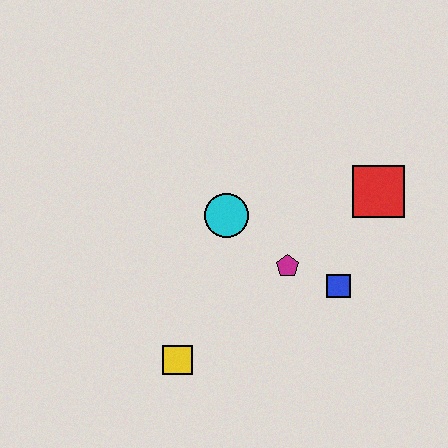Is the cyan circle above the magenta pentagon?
Yes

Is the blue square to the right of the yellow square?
Yes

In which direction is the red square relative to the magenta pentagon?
The red square is to the right of the magenta pentagon.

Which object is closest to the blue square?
The magenta pentagon is closest to the blue square.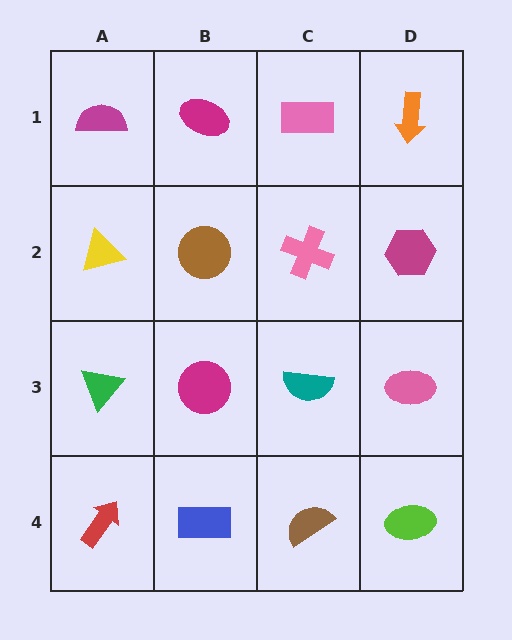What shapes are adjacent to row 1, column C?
A pink cross (row 2, column C), a magenta ellipse (row 1, column B), an orange arrow (row 1, column D).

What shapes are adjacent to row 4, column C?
A teal semicircle (row 3, column C), a blue rectangle (row 4, column B), a lime ellipse (row 4, column D).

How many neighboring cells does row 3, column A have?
3.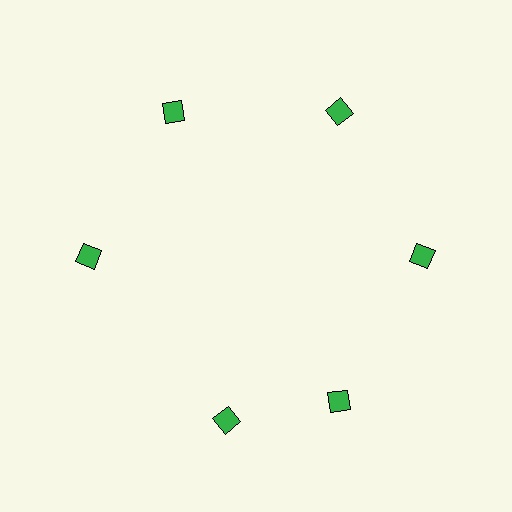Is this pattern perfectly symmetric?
No. The 6 green diamonds are arranged in a ring, but one element near the 7 o'clock position is rotated out of alignment along the ring, breaking the 6-fold rotational symmetry.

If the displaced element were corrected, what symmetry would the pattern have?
It would have 6-fold rotational symmetry — the pattern would map onto itself every 60 degrees.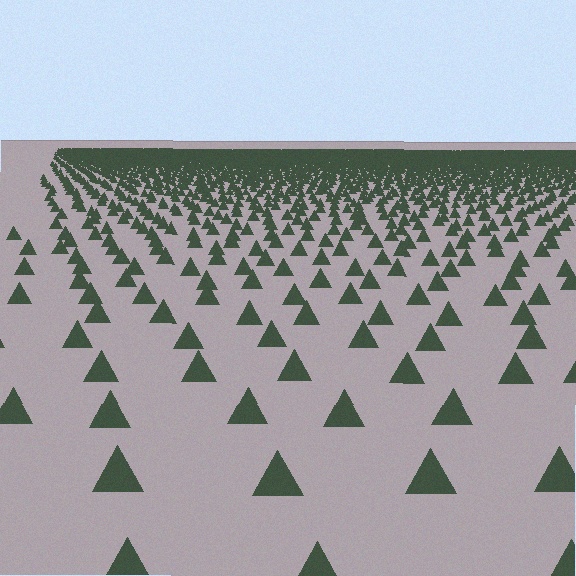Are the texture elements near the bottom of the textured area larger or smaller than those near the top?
Larger. Near the bottom, elements are closer to the viewer and appear at a bigger on-screen size.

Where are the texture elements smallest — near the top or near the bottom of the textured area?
Near the top.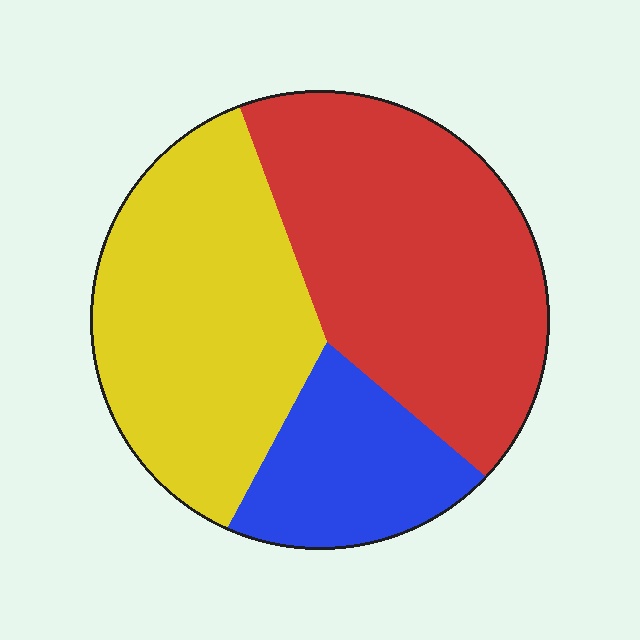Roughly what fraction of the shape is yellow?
Yellow covers roughly 40% of the shape.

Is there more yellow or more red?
Red.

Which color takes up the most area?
Red, at roughly 45%.